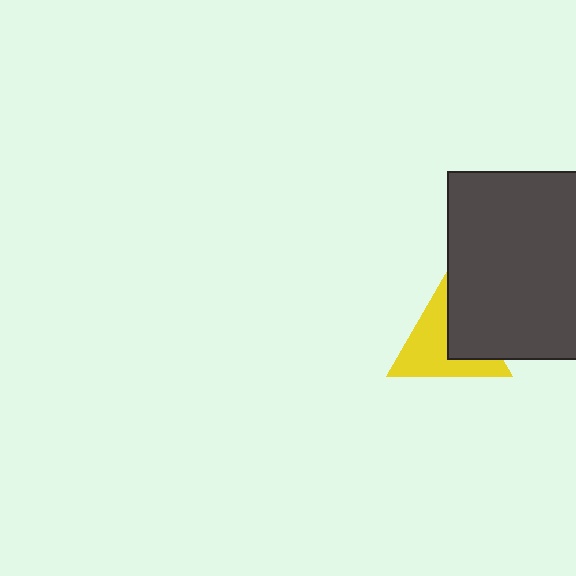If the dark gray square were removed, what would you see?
You would see the complete yellow triangle.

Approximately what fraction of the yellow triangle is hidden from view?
Roughly 38% of the yellow triangle is hidden behind the dark gray square.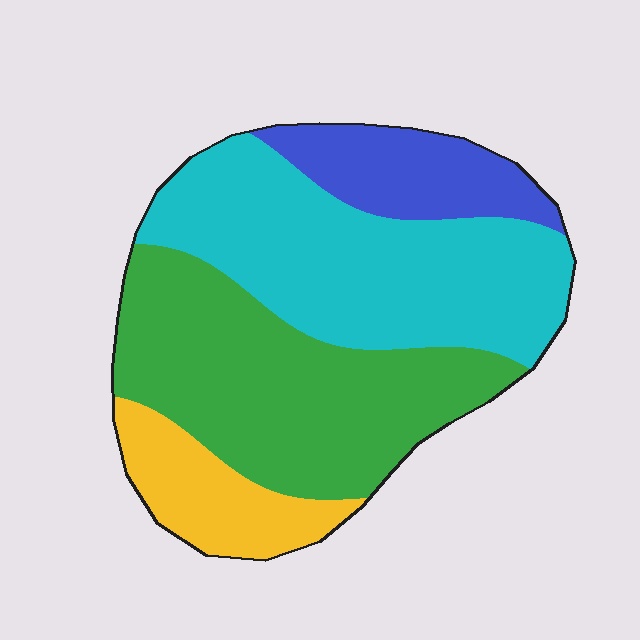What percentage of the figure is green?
Green covers 37% of the figure.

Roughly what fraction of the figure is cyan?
Cyan covers 37% of the figure.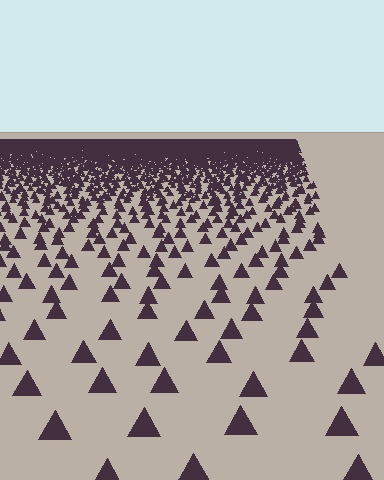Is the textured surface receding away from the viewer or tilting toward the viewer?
The surface is receding away from the viewer. Texture elements get smaller and denser toward the top.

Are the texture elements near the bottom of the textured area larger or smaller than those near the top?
Larger. Near the bottom, elements are closer to the viewer and appear at a bigger on-screen size.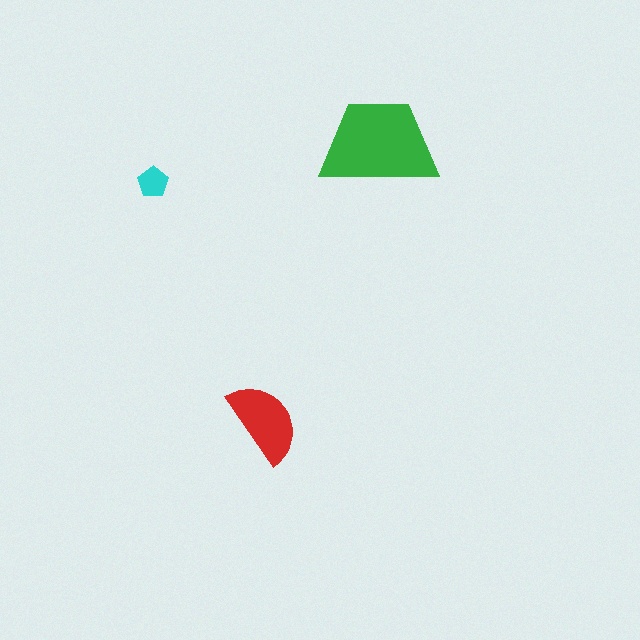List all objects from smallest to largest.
The cyan pentagon, the red semicircle, the green trapezoid.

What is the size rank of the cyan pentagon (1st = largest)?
3rd.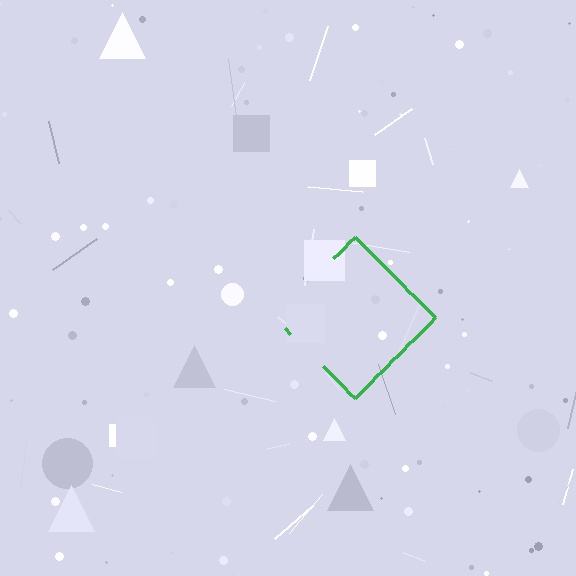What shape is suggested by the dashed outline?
The dashed outline suggests a diamond.